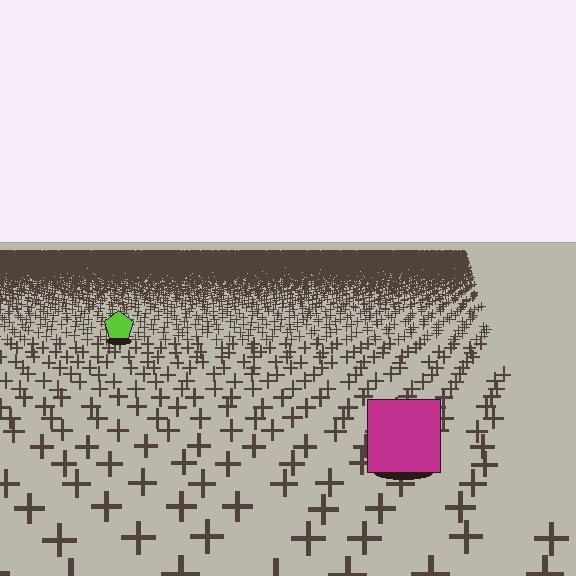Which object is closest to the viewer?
The magenta square is closest. The texture marks near it are larger and more spread out.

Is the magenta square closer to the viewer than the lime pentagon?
Yes. The magenta square is closer — you can tell from the texture gradient: the ground texture is coarser near it.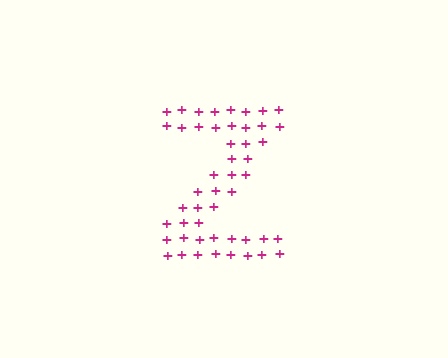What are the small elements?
The small elements are plus signs.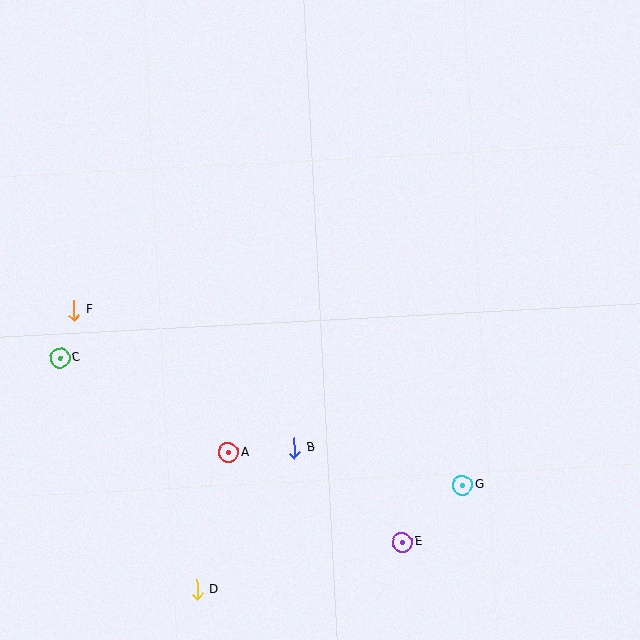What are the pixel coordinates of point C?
Point C is at (60, 358).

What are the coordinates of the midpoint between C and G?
The midpoint between C and G is at (261, 421).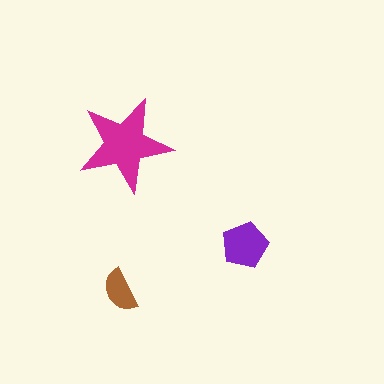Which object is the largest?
The magenta star.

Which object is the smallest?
The brown semicircle.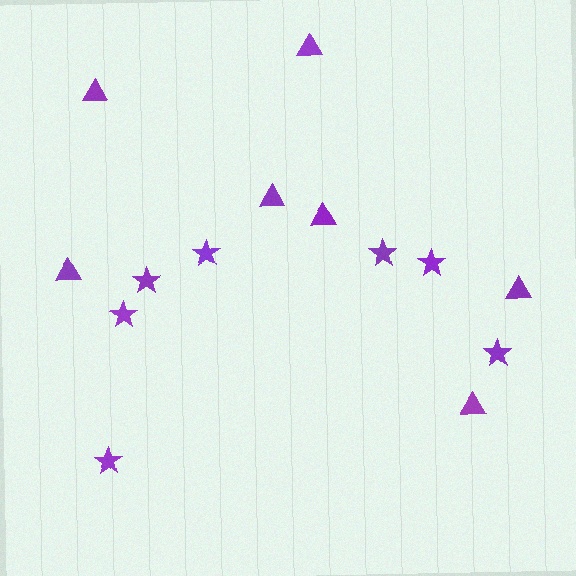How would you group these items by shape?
There are 2 groups: one group of stars (7) and one group of triangles (7).